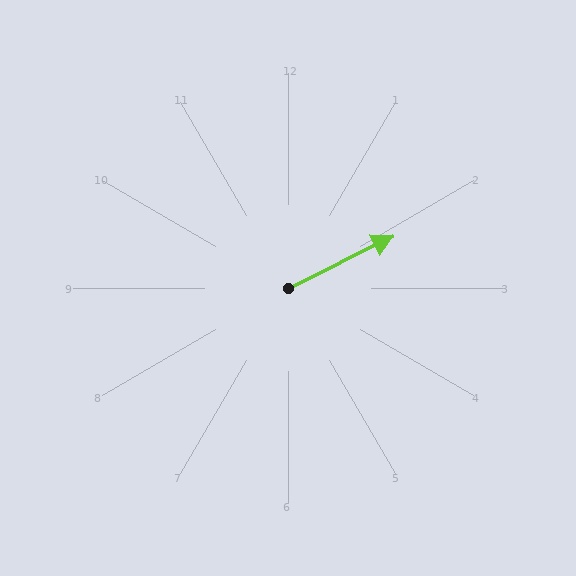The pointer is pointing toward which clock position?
Roughly 2 o'clock.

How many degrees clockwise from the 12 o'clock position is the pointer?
Approximately 63 degrees.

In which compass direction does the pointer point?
Northeast.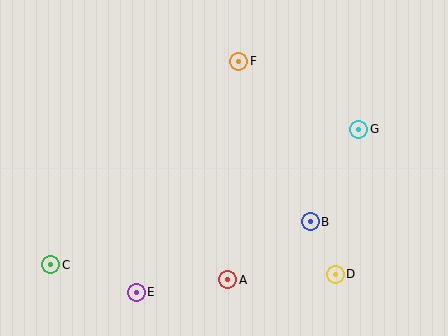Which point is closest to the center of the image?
Point B at (310, 222) is closest to the center.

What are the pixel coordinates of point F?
Point F is at (239, 61).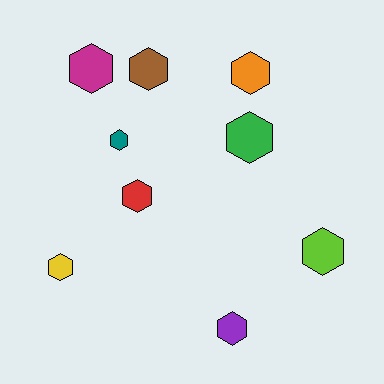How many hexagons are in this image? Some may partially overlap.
There are 9 hexagons.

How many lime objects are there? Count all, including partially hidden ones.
There is 1 lime object.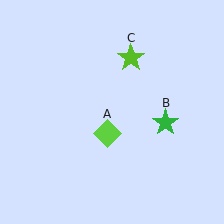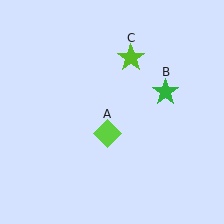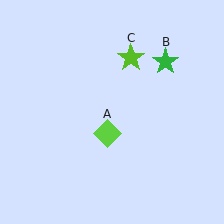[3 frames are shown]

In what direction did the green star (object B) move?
The green star (object B) moved up.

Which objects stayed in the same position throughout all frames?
Lime diamond (object A) and lime star (object C) remained stationary.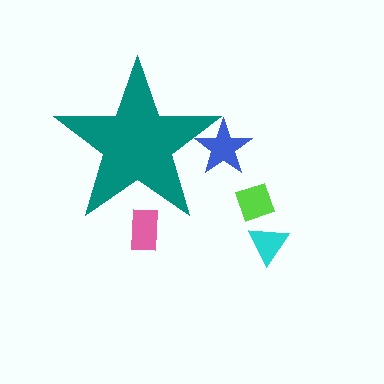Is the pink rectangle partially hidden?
Yes, the pink rectangle is partially hidden behind the teal star.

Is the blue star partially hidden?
Yes, the blue star is partially hidden behind the teal star.